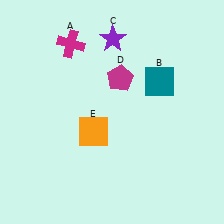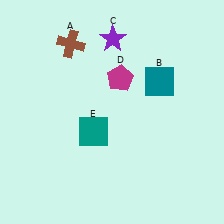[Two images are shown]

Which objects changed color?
A changed from magenta to brown. E changed from orange to teal.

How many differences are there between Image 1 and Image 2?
There are 2 differences between the two images.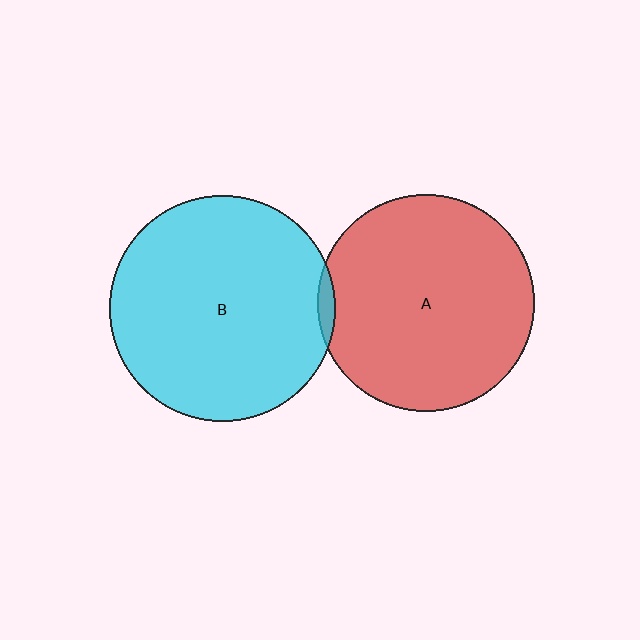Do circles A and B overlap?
Yes.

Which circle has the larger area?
Circle B (cyan).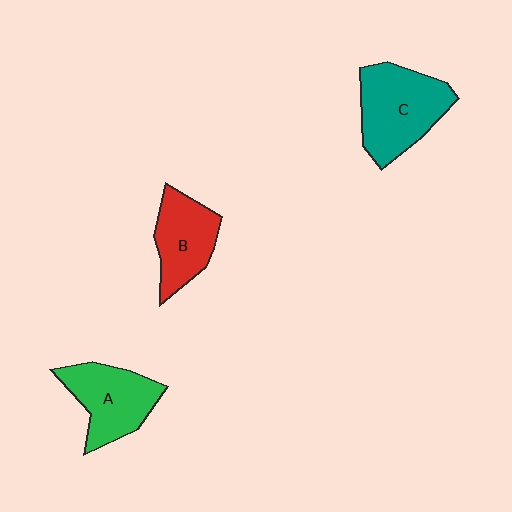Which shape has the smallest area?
Shape B (red).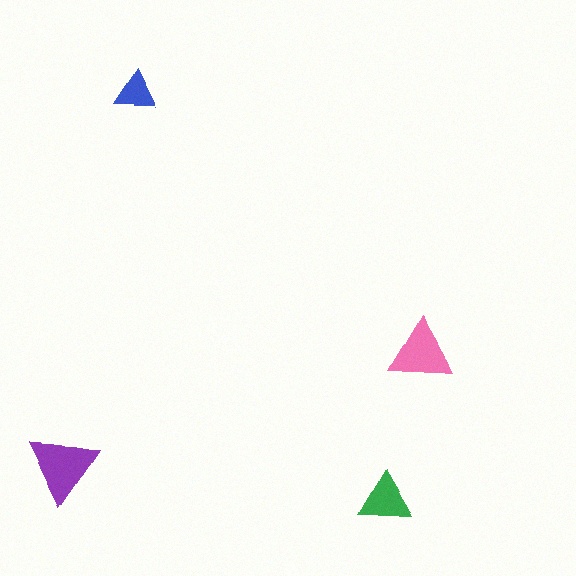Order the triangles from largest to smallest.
the purple one, the pink one, the green one, the blue one.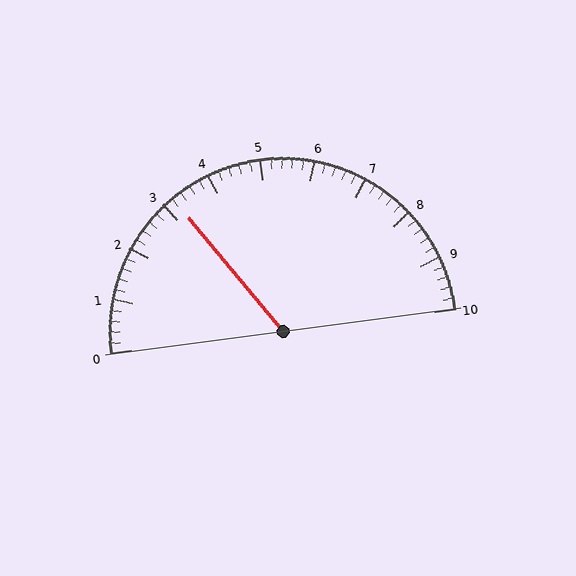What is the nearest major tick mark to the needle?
The nearest major tick mark is 3.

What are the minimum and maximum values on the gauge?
The gauge ranges from 0 to 10.